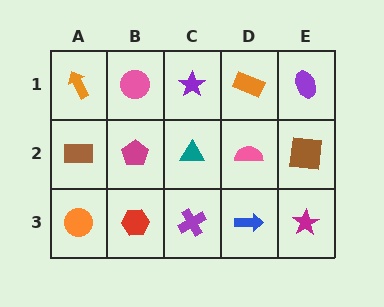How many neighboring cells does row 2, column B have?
4.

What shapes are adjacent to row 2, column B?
A pink circle (row 1, column B), a red hexagon (row 3, column B), a brown rectangle (row 2, column A), a teal triangle (row 2, column C).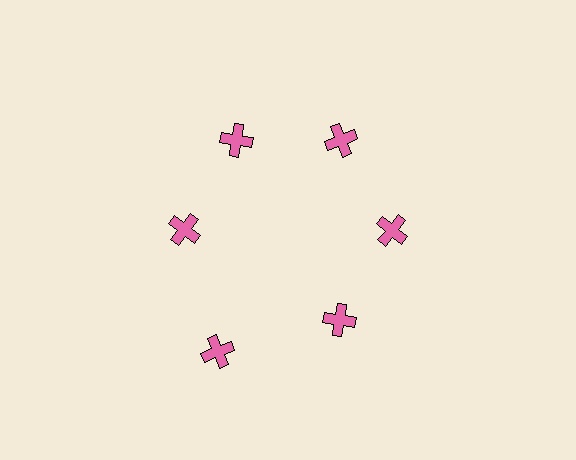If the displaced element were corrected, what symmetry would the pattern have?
It would have 6-fold rotational symmetry — the pattern would map onto itself every 60 degrees.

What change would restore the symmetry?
The symmetry would be restored by moving it inward, back onto the ring so that all 6 crosses sit at equal angles and equal distance from the center.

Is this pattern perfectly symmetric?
No. The 6 pink crosses are arranged in a ring, but one element near the 7 o'clock position is pushed outward from the center, breaking the 6-fold rotational symmetry.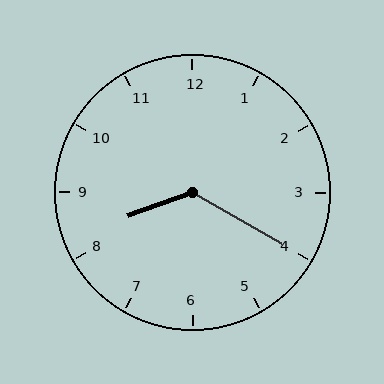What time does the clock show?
8:20.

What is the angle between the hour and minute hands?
Approximately 130 degrees.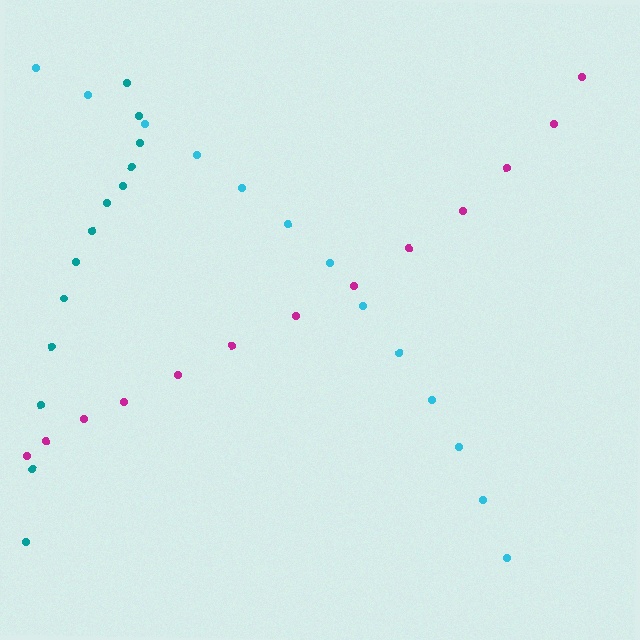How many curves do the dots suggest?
There are 3 distinct paths.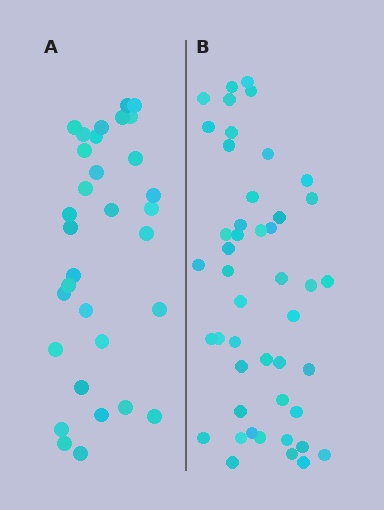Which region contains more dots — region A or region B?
Region B (the right region) has more dots.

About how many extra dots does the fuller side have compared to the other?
Region B has approximately 15 more dots than region A.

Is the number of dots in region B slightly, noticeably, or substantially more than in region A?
Region B has noticeably more, but not dramatically so. The ratio is roughly 1.4 to 1.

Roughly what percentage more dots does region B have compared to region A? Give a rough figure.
About 45% more.